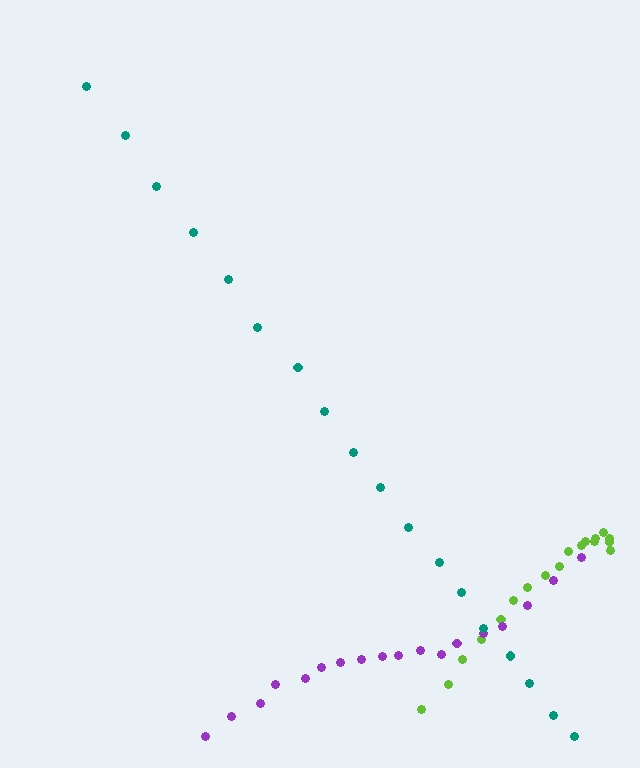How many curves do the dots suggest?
There are 3 distinct paths.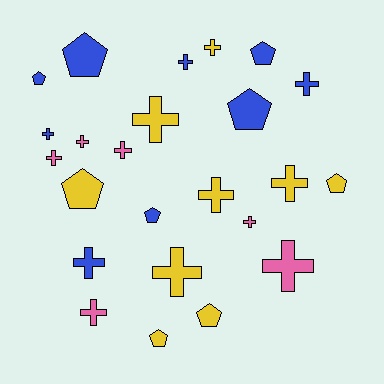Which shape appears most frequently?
Cross, with 15 objects.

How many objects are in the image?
There are 24 objects.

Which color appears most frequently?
Blue, with 9 objects.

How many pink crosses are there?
There are 6 pink crosses.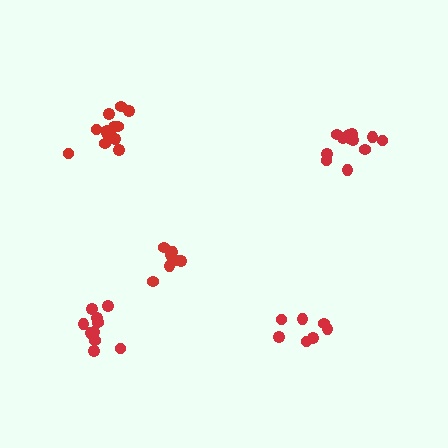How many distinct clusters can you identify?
There are 5 distinct clusters.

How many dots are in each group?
Group 1: 7 dots, Group 2: 10 dots, Group 3: 12 dots, Group 4: 12 dots, Group 5: 7 dots (48 total).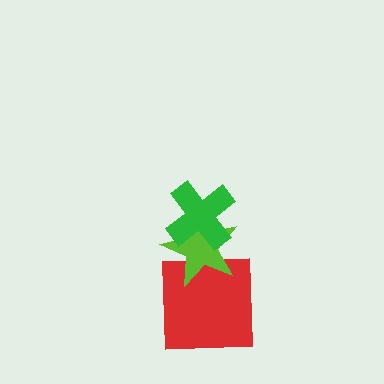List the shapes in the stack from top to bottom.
From top to bottom: the green cross, the lime star, the red square.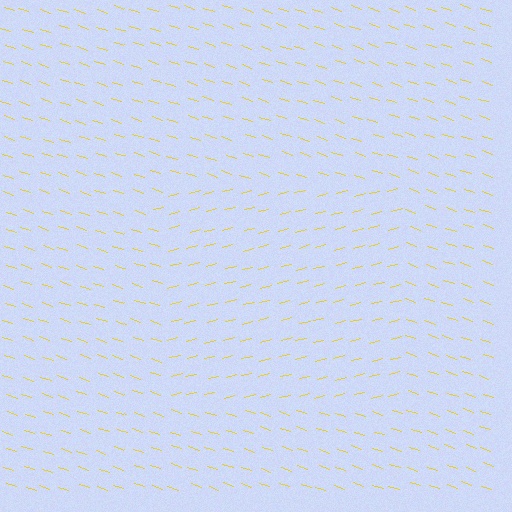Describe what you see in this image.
The image is filled with small yellow line segments. A rectangle region in the image has lines oriented differently from the surrounding lines, creating a visible texture boundary.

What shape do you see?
I see a rectangle.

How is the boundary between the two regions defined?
The boundary is defined purely by a change in line orientation (approximately 33 degrees difference). All lines are the same color and thickness.